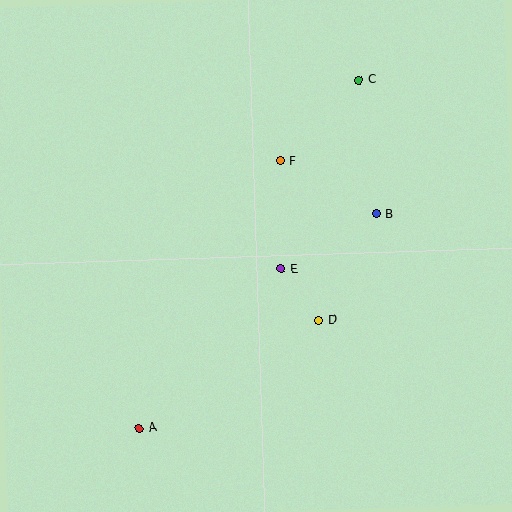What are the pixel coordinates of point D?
Point D is at (319, 320).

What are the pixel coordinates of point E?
Point E is at (281, 269).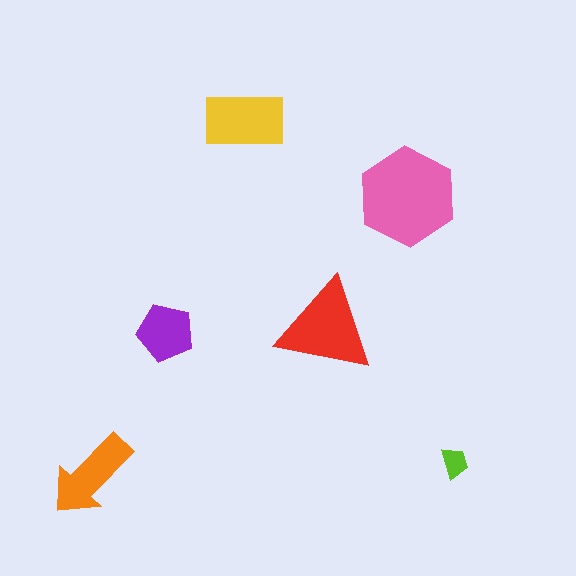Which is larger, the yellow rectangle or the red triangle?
The red triangle.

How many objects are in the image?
There are 6 objects in the image.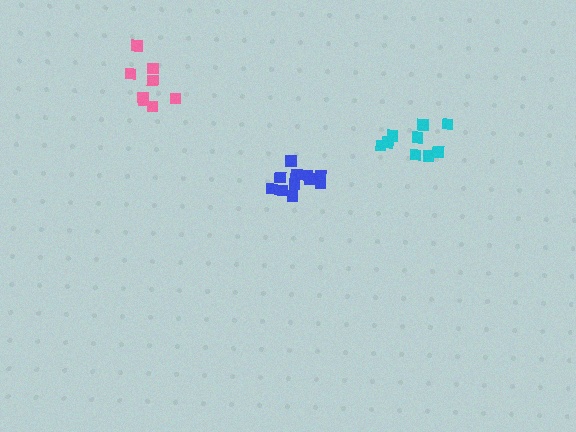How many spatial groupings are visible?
There are 3 spatial groupings.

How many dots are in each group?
Group 1: 9 dots, Group 2: 8 dots, Group 3: 11 dots (28 total).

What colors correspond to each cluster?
The clusters are colored: cyan, pink, blue.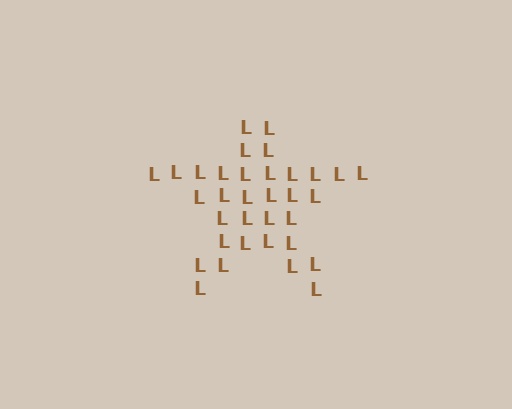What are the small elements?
The small elements are letter L's.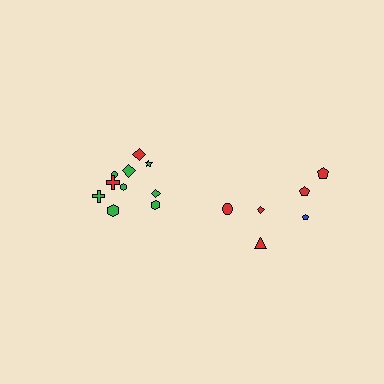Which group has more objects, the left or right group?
The left group.